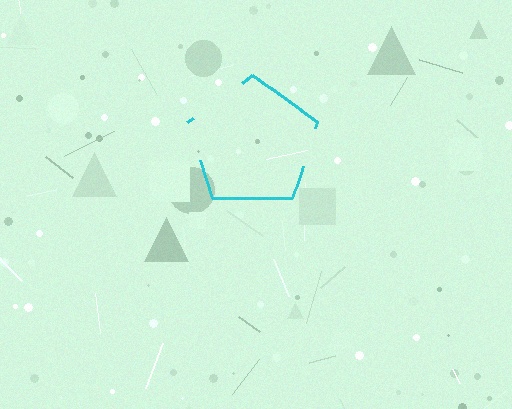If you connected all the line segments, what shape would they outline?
They would outline a pentagon.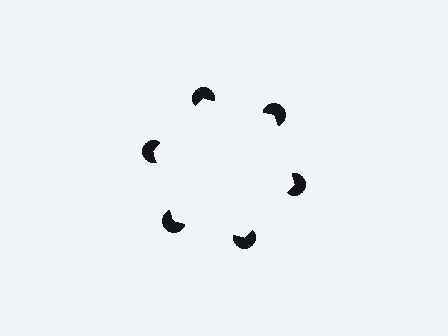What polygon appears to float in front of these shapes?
An illusory hexagon — its edges are inferred from the aligned wedge cuts in the pac-man discs, not physically drawn.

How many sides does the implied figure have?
6 sides.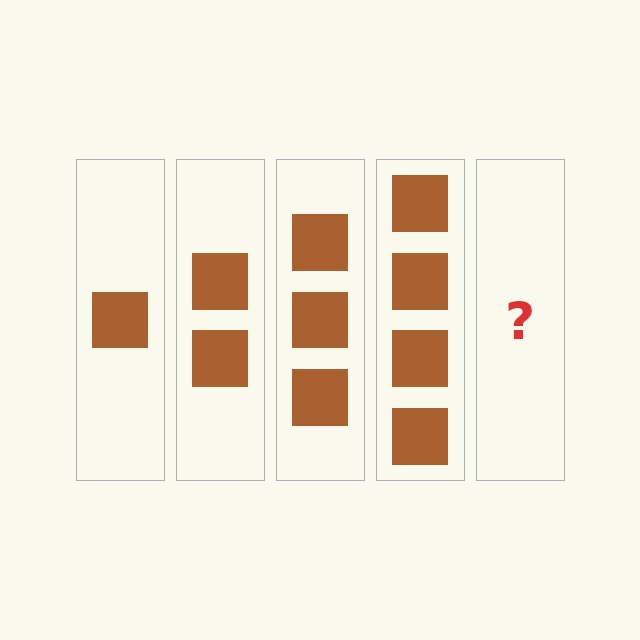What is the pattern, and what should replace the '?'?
The pattern is that each step adds one more square. The '?' should be 5 squares.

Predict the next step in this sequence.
The next step is 5 squares.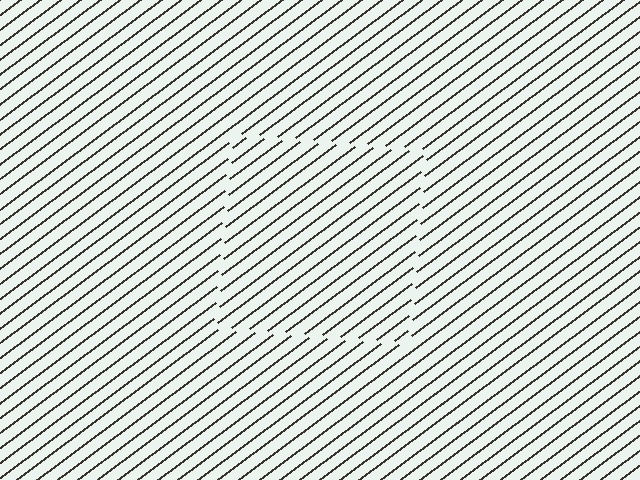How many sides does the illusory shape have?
4 sides — the line-ends trace a square.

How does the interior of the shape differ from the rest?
The interior of the shape contains the same grating, shifted by half a period — the contour is defined by the phase discontinuity where line-ends from the inner and outer gratings abut.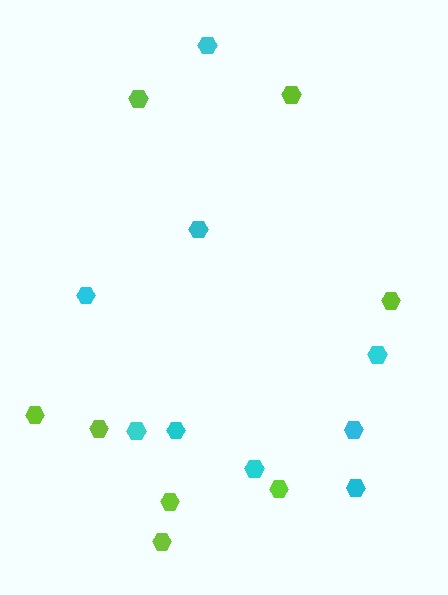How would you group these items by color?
There are 2 groups: one group of cyan hexagons (9) and one group of lime hexagons (8).